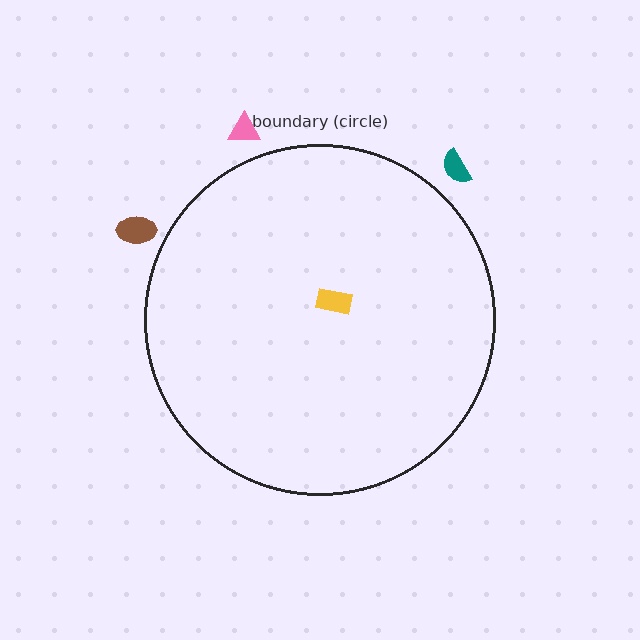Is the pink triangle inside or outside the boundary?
Outside.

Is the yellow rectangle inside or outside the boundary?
Inside.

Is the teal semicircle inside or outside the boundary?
Outside.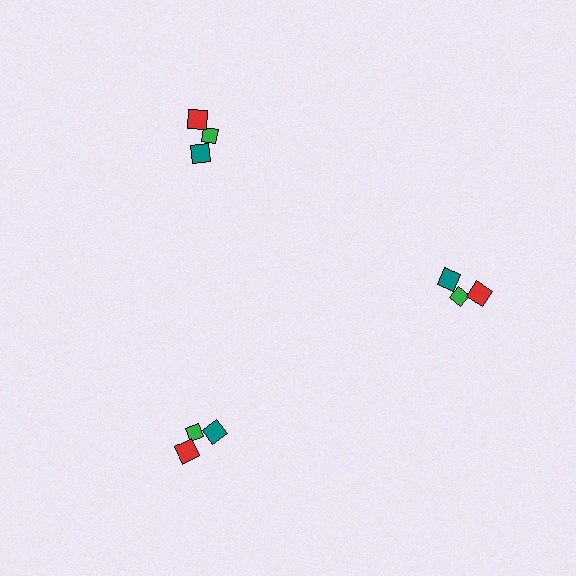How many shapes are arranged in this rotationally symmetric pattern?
There are 9 shapes, arranged in 3 groups of 3.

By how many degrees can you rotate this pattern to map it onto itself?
The pattern maps onto itself every 120 degrees of rotation.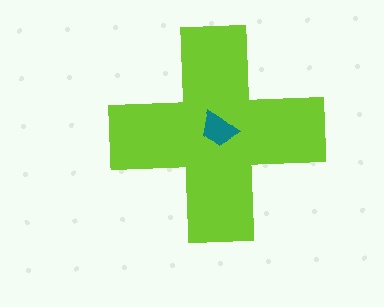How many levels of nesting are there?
2.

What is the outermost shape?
The lime cross.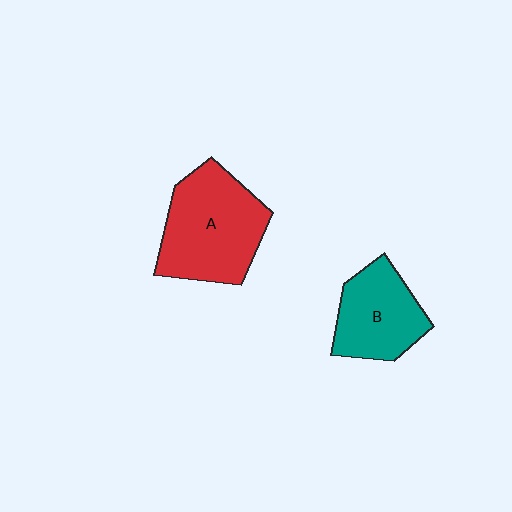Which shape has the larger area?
Shape A (red).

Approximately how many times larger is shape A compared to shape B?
Approximately 1.4 times.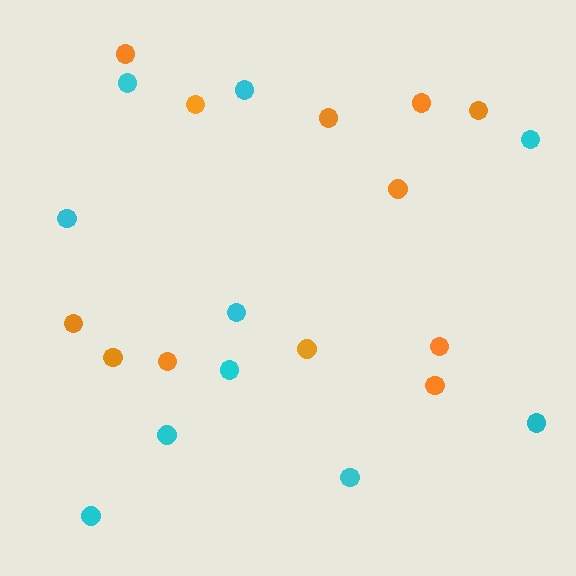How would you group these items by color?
There are 2 groups: one group of orange circles (12) and one group of cyan circles (10).